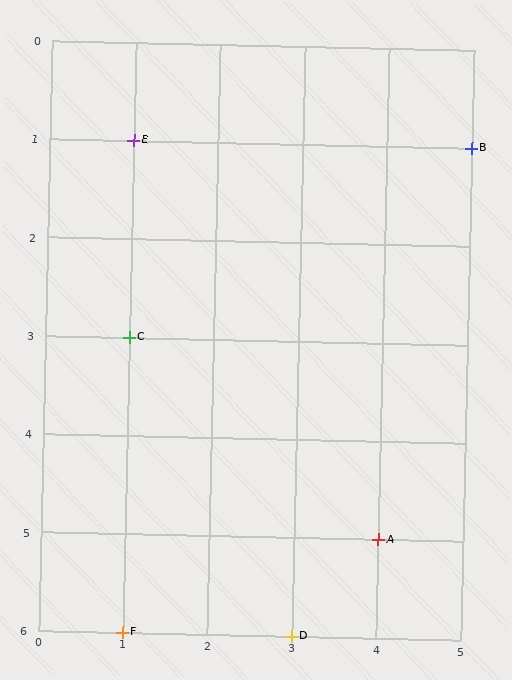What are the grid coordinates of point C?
Point C is at grid coordinates (1, 3).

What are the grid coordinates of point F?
Point F is at grid coordinates (1, 6).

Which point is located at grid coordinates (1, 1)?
Point E is at (1, 1).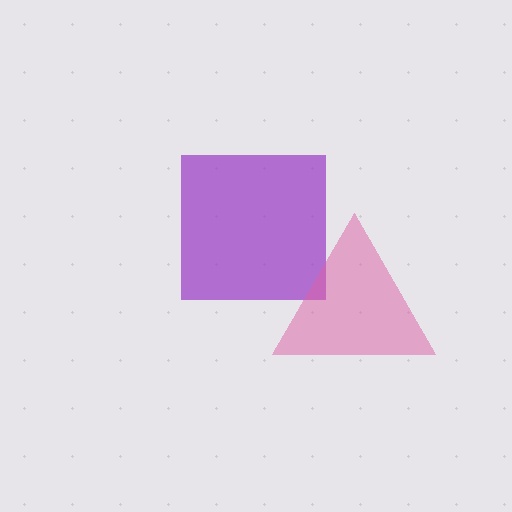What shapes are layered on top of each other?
The layered shapes are: a purple square, a pink triangle.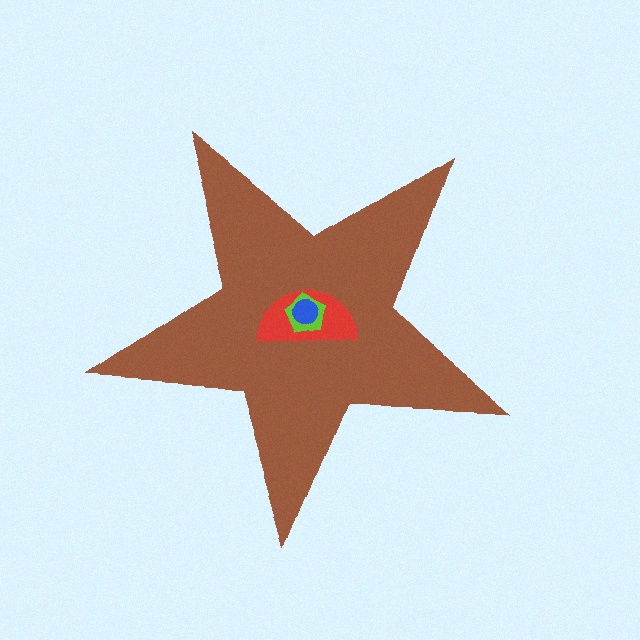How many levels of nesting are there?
4.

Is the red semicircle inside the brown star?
Yes.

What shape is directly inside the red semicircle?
The lime pentagon.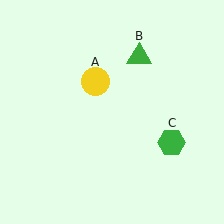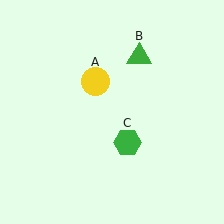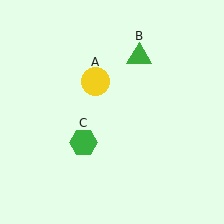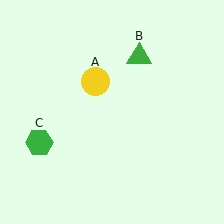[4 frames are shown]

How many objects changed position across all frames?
1 object changed position: green hexagon (object C).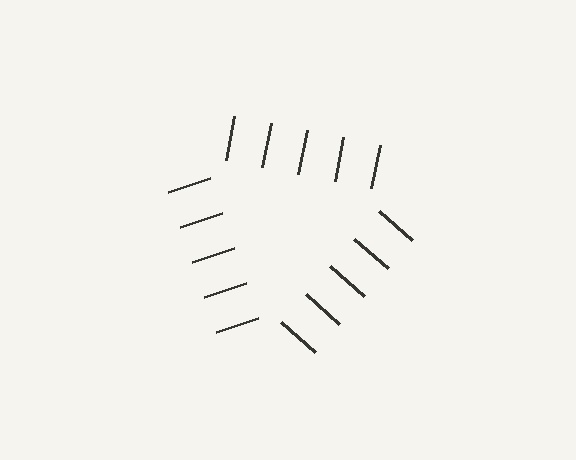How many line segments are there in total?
15 — 5 along each of the 3 edges.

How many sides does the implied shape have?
3 sides — the line-ends trace a triangle.